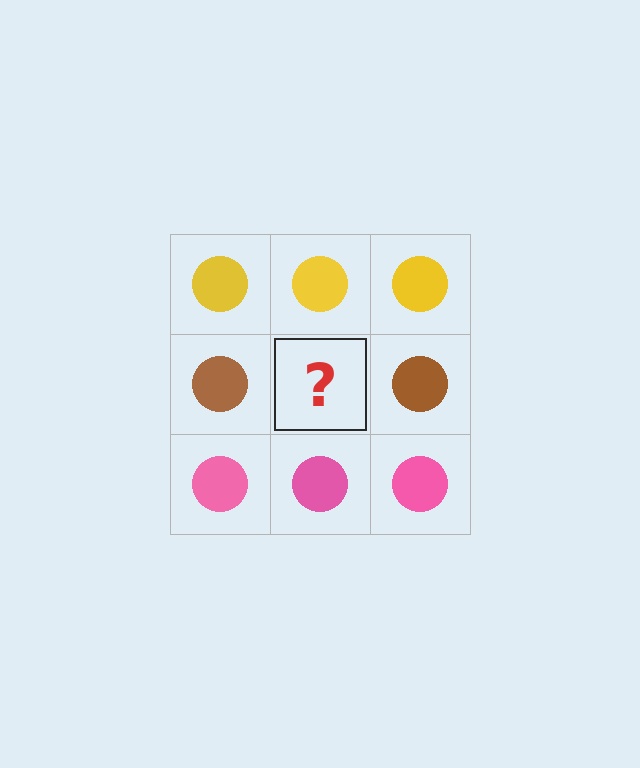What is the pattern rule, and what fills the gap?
The rule is that each row has a consistent color. The gap should be filled with a brown circle.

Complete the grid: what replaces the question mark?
The question mark should be replaced with a brown circle.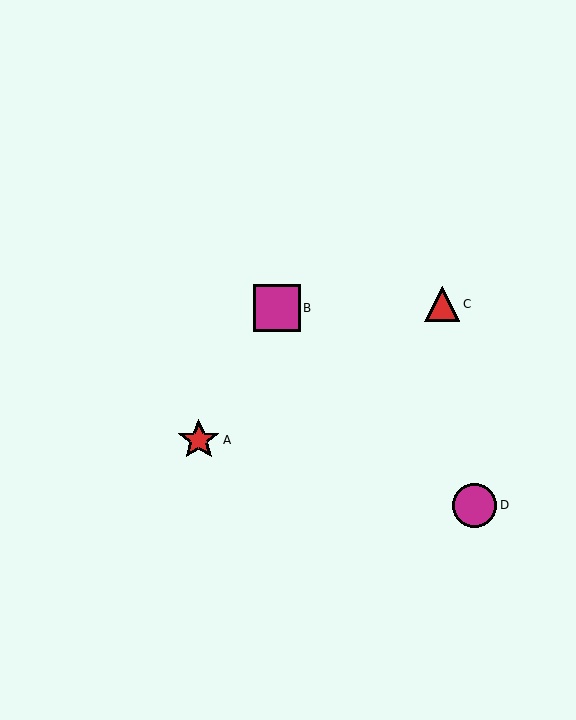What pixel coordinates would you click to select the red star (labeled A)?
Click at (199, 440) to select the red star A.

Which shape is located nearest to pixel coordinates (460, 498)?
The magenta circle (labeled D) at (475, 505) is nearest to that location.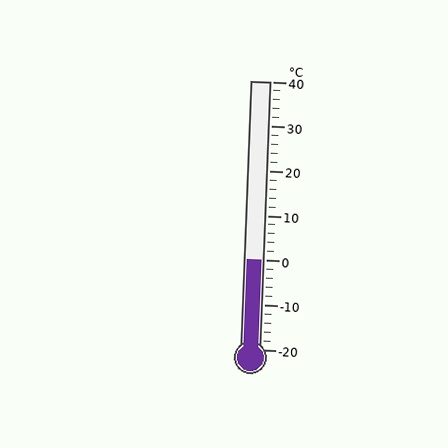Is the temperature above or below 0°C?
The temperature is at 0°C.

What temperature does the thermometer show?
The thermometer shows approximately 0°C.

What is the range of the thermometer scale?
The thermometer scale ranges from -20°C to 40°C.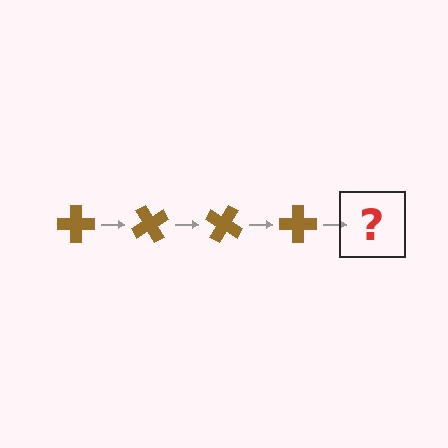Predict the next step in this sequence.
The next step is a brown cross rotated 240 degrees.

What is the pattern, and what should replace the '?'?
The pattern is that the cross rotates 60 degrees each step. The '?' should be a brown cross rotated 240 degrees.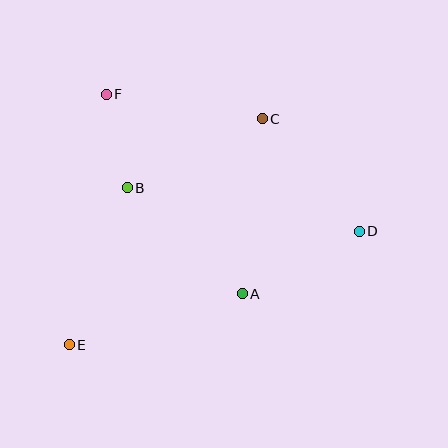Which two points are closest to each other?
Points B and F are closest to each other.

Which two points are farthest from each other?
Points D and E are farthest from each other.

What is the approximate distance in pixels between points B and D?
The distance between B and D is approximately 236 pixels.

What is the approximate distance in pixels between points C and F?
The distance between C and F is approximately 158 pixels.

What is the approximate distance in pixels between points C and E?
The distance between C and E is approximately 298 pixels.